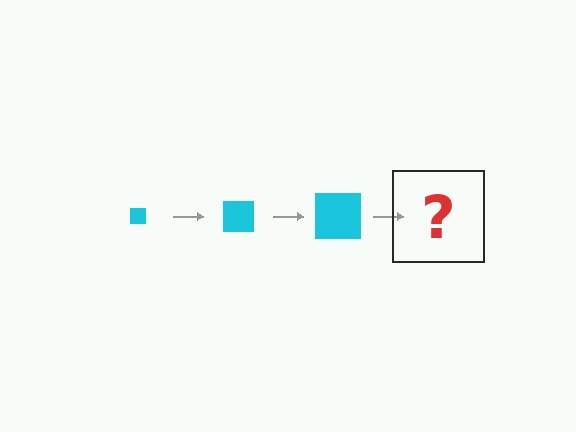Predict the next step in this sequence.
The next step is a cyan square, larger than the previous one.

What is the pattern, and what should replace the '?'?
The pattern is that the square gets progressively larger each step. The '?' should be a cyan square, larger than the previous one.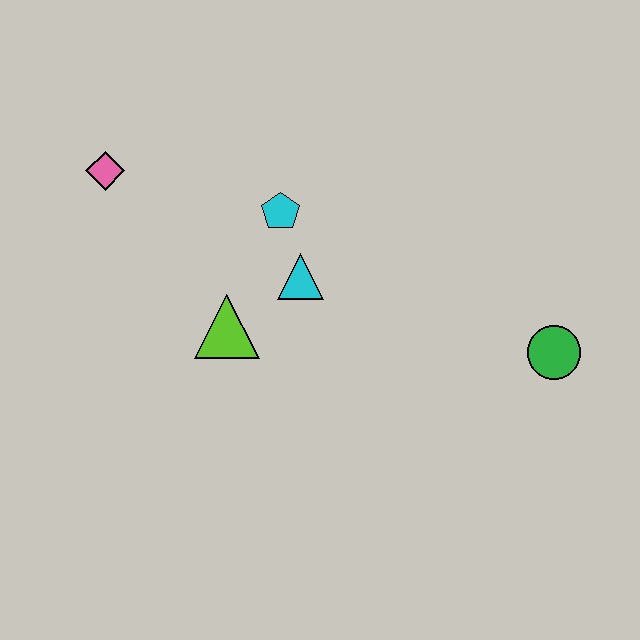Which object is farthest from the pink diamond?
The green circle is farthest from the pink diamond.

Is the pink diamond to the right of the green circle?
No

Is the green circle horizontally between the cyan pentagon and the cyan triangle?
No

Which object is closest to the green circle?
The cyan triangle is closest to the green circle.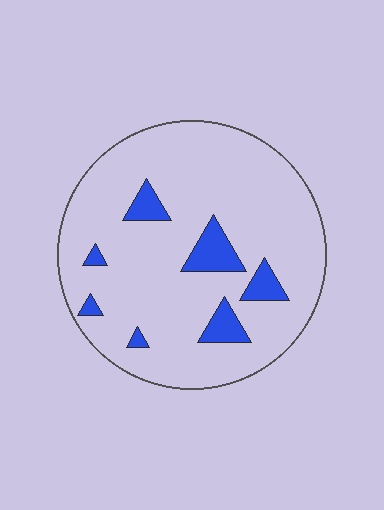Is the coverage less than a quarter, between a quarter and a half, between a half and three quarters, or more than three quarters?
Less than a quarter.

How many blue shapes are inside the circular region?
7.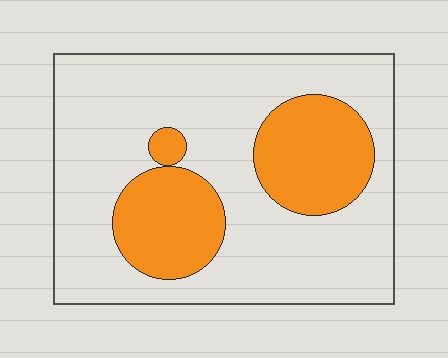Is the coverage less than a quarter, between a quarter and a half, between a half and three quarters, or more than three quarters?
Between a quarter and a half.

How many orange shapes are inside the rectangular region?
3.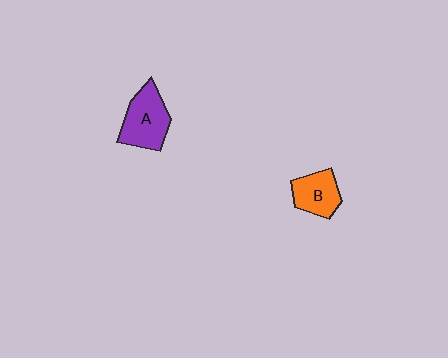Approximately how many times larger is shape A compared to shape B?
Approximately 1.3 times.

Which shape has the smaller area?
Shape B (orange).